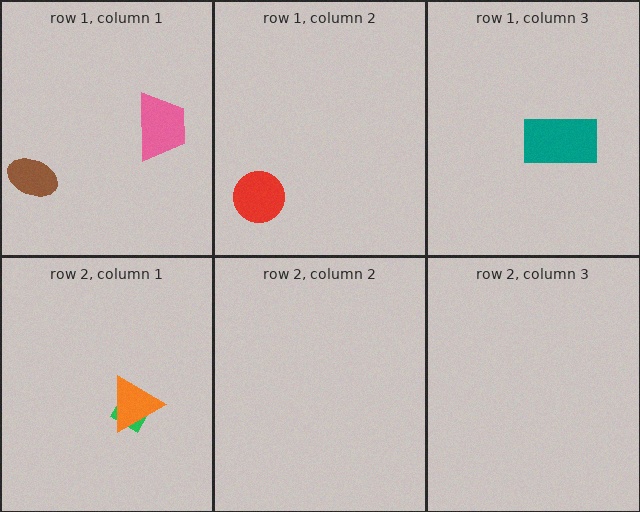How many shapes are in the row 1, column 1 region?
2.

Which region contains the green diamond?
The row 2, column 1 region.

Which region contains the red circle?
The row 1, column 2 region.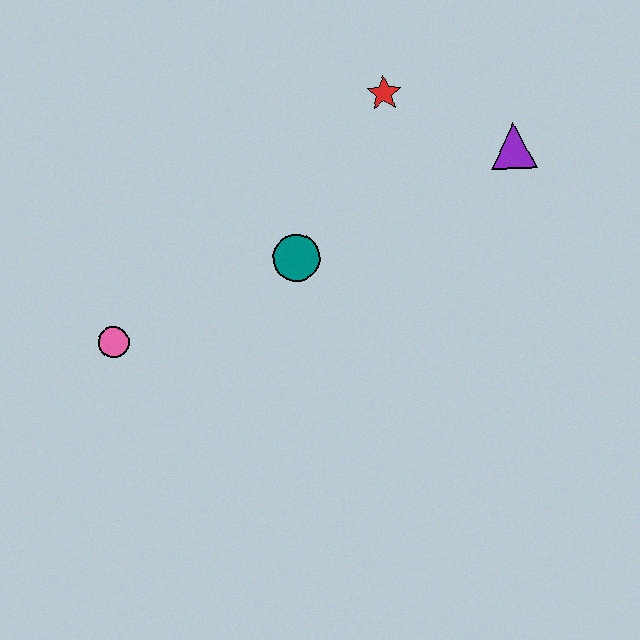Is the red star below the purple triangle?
No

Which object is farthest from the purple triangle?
The pink circle is farthest from the purple triangle.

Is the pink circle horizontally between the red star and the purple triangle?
No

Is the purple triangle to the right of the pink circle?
Yes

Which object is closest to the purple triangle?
The red star is closest to the purple triangle.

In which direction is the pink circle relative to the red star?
The pink circle is to the left of the red star.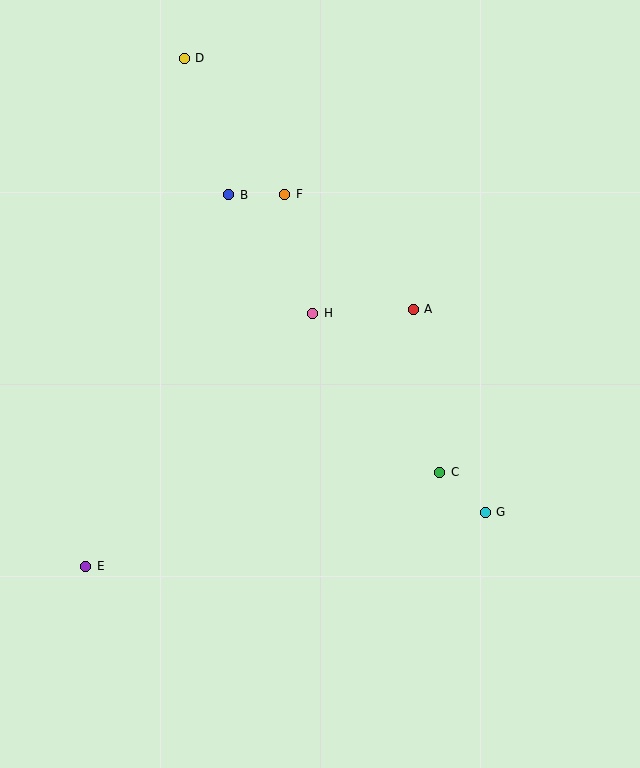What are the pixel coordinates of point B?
Point B is at (229, 195).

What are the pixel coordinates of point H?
Point H is at (313, 313).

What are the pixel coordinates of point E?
Point E is at (86, 566).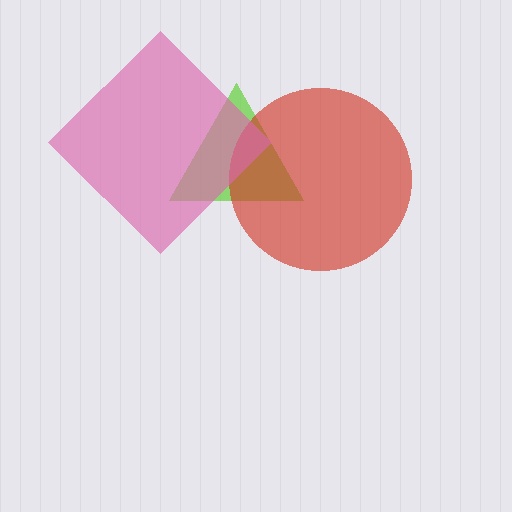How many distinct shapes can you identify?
There are 3 distinct shapes: a lime triangle, a red circle, a pink diamond.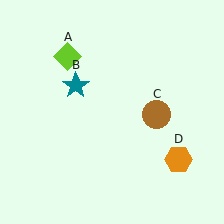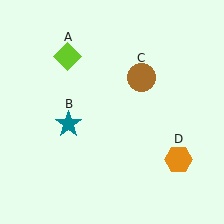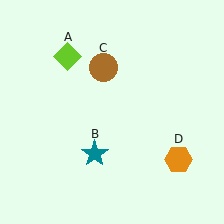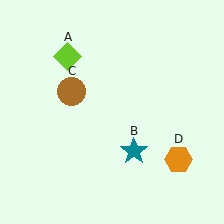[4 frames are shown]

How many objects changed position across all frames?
2 objects changed position: teal star (object B), brown circle (object C).